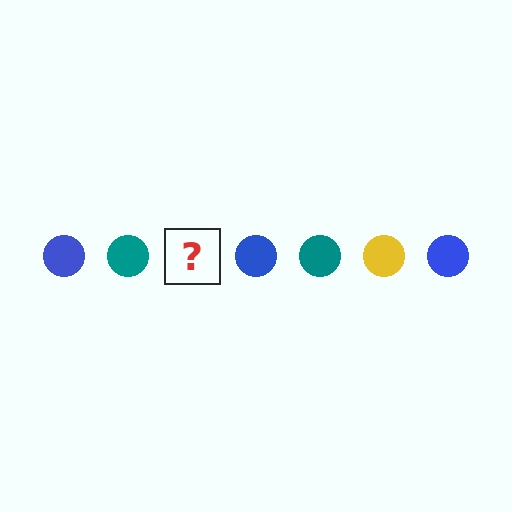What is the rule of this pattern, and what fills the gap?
The rule is that the pattern cycles through blue, teal, yellow circles. The gap should be filled with a yellow circle.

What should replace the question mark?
The question mark should be replaced with a yellow circle.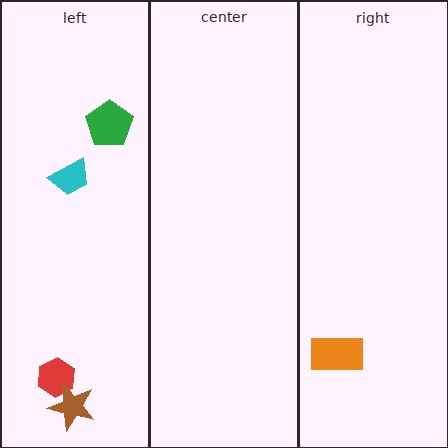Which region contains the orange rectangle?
The right region.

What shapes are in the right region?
The orange rectangle.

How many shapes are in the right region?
1.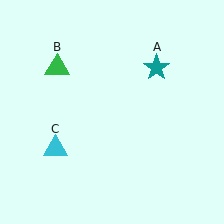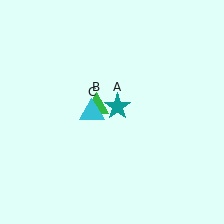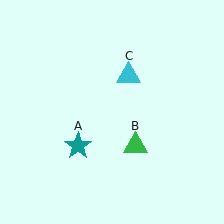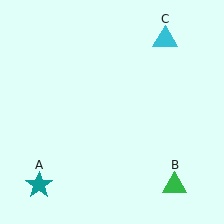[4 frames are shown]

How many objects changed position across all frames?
3 objects changed position: teal star (object A), green triangle (object B), cyan triangle (object C).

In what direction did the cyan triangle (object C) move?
The cyan triangle (object C) moved up and to the right.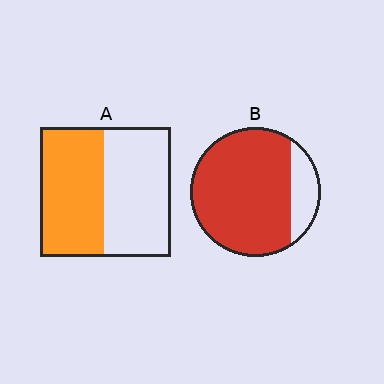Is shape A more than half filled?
Roughly half.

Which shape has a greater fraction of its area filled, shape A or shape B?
Shape B.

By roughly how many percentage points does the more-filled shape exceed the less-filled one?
By roughly 35 percentage points (B over A).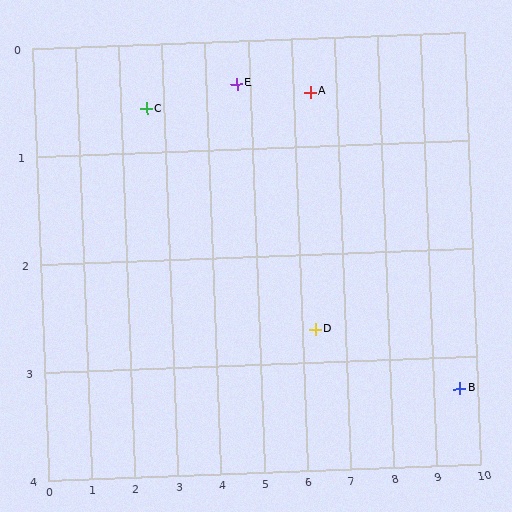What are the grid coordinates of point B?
Point B is at approximately (9.6, 3.3).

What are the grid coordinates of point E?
Point E is at approximately (4.7, 0.4).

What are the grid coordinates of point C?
Point C is at approximately (2.6, 0.6).